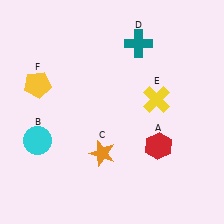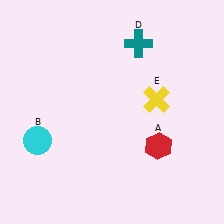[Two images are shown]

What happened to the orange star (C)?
The orange star (C) was removed in Image 2. It was in the bottom-left area of Image 1.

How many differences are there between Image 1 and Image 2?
There are 2 differences between the two images.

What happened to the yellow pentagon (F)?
The yellow pentagon (F) was removed in Image 2. It was in the top-left area of Image 1.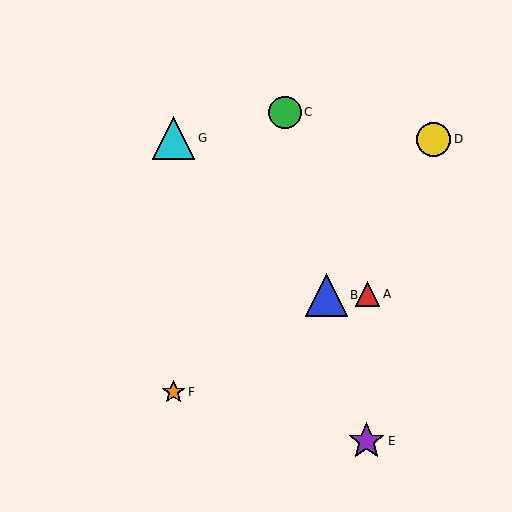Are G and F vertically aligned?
Yes, both are at x≈173.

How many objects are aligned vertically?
2 objects (F, G) are aligned vertically.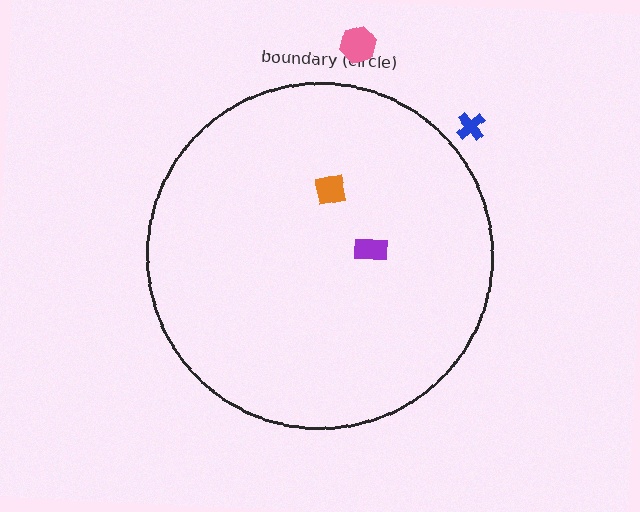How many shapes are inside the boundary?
2 inside, 2 outside.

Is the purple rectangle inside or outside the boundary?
Inside.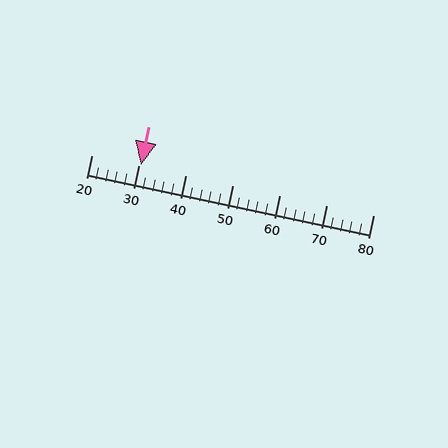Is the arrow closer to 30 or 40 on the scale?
The arrow is closer to 30.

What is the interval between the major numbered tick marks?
The major tick marks are spaced 10 units apart.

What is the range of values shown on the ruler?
The ruler shows values from 20 to 80.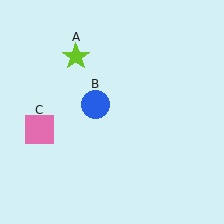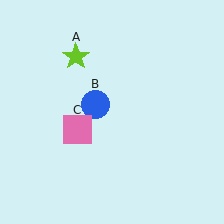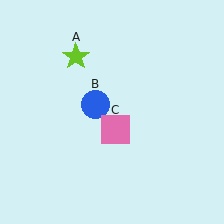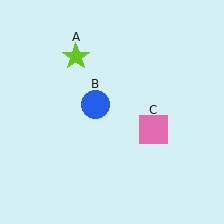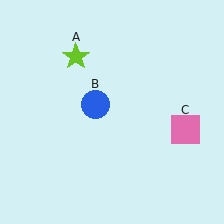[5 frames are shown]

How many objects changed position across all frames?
1 object changed position: pink square (object C).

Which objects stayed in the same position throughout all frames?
Lime star (object A) and blue circle (object B) remained stationary.